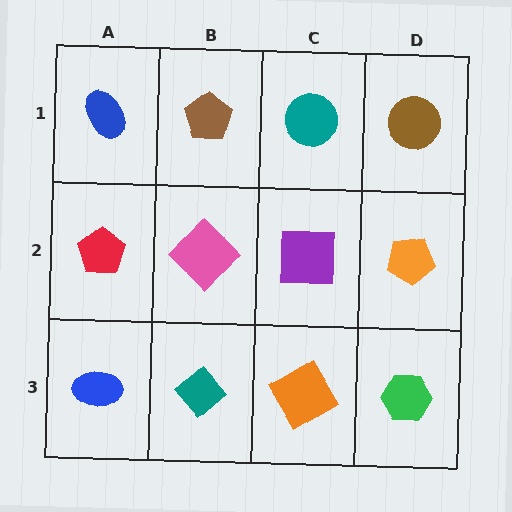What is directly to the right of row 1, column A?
A brown pentagon.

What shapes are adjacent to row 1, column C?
A purple square (row 2, column C), a brown pentagon (row 1, column B), a brown circle (row 1, column D).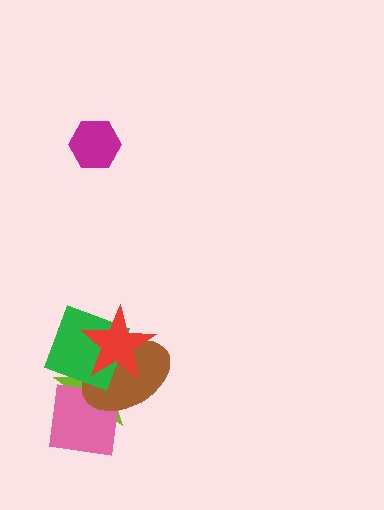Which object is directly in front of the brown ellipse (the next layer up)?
The green diamond is directly in front of the brown ellipse.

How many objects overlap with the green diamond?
4 objects overlap with the green diamond.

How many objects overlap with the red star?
3 objects overlap with the red star.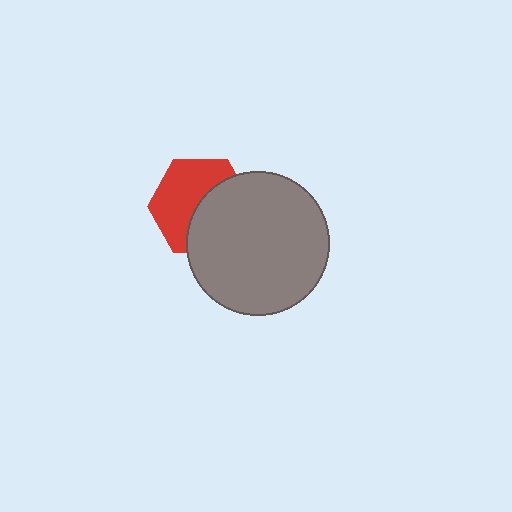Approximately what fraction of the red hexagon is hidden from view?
Roughly 47% of the red hexagon is hidden behind the gray circle.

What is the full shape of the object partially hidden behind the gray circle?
The partially hidden object is a red hexagon.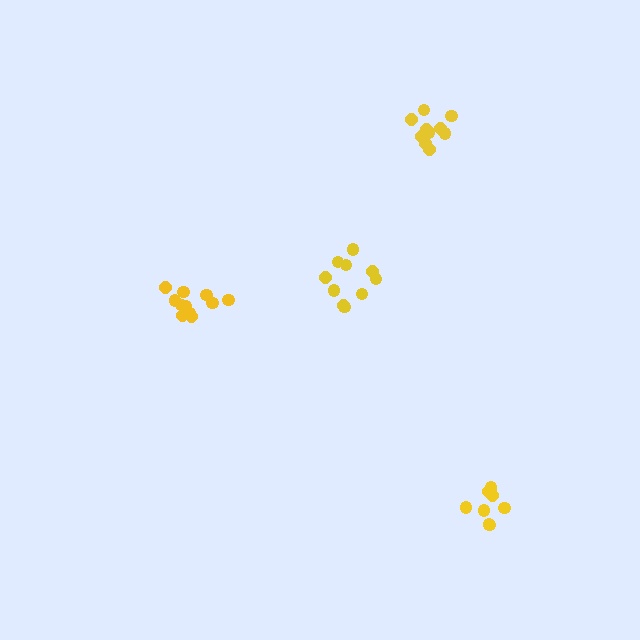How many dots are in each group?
Group 1: 10 dots, Group 2: 10 dots, Group 3: 11 dots, Group 4: 9 dots (40 total).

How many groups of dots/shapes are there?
There are 4 groups.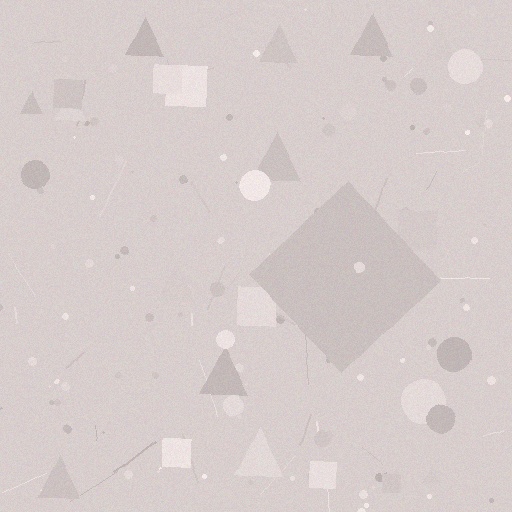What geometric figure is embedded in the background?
A diamond is embedded in the background.